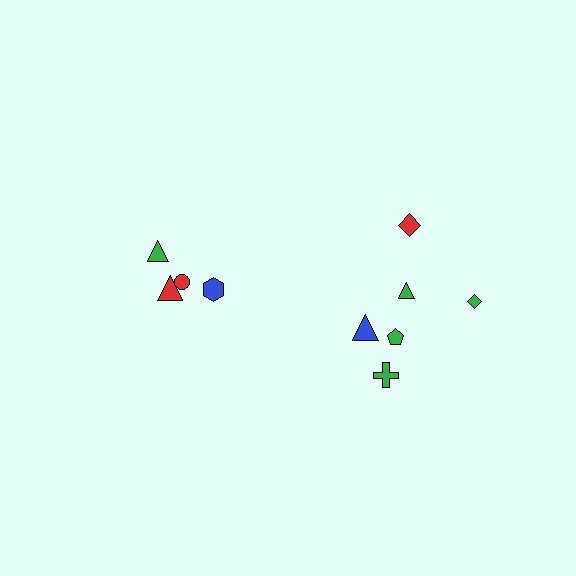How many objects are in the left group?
There are 4 objects.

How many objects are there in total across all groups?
There are 10 objects.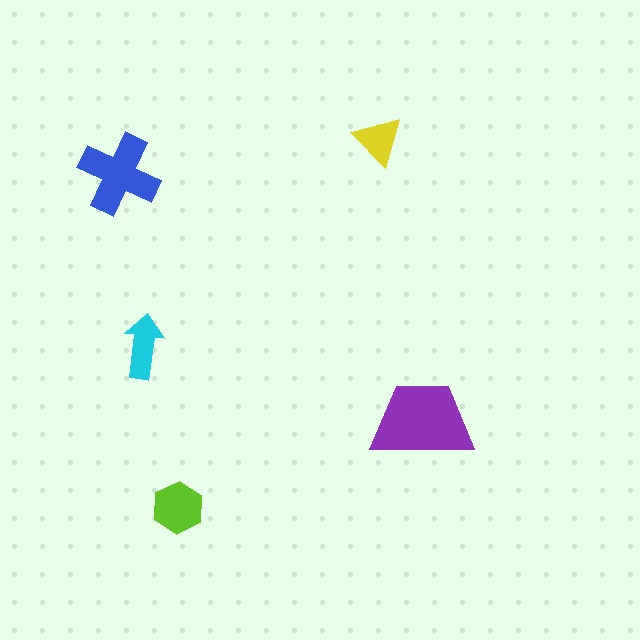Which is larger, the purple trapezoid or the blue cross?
The purple trapezoid.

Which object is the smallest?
The yellow triangle.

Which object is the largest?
The purple trapezoid.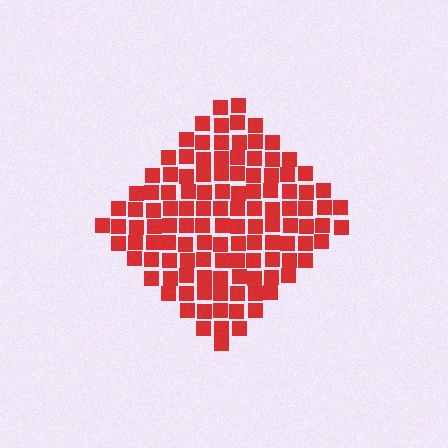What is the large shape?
The large shape is a diamond.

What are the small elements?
The small elements are squares.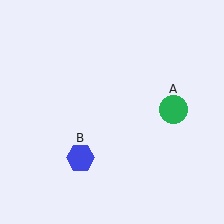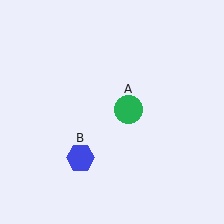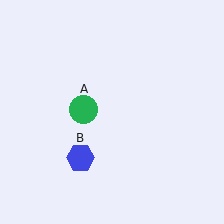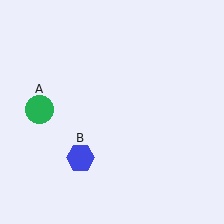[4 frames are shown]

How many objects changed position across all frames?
1 object changed position: green circle (object A).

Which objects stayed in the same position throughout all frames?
Blue hexagon (object B) remained stationary.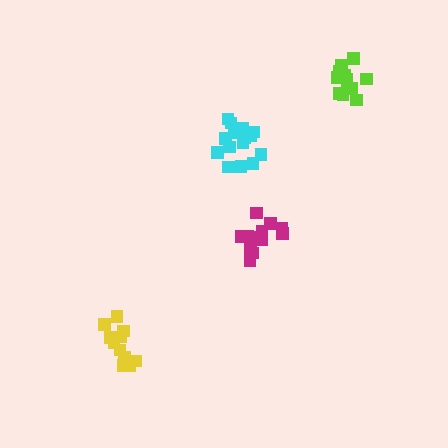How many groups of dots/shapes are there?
There are 4 groups.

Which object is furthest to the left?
The yellow cluster is leftmost.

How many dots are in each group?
Group 1: 12 dots, Group 2: 13 dots, Group 3: 11 dots, Group 4: 16 dots (52 total).